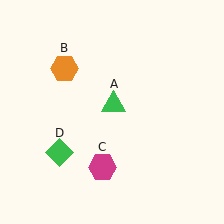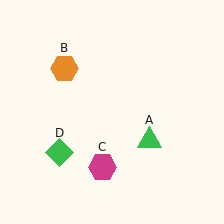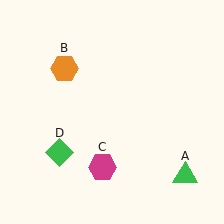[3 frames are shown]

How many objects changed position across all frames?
1 object changed position: green triangle (object A).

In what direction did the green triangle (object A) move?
The green triangle (object A) moved down and to the right.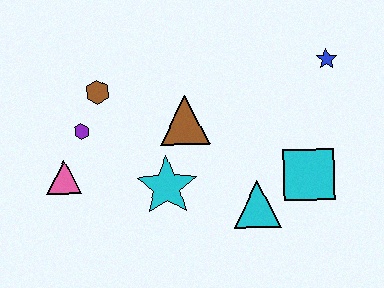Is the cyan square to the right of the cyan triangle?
Yes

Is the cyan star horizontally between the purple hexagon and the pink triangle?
No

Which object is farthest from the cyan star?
The blue star is farthest from the cyan star.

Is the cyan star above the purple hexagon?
No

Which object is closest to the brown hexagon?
The purple hexagon is closest to the brown hexagon.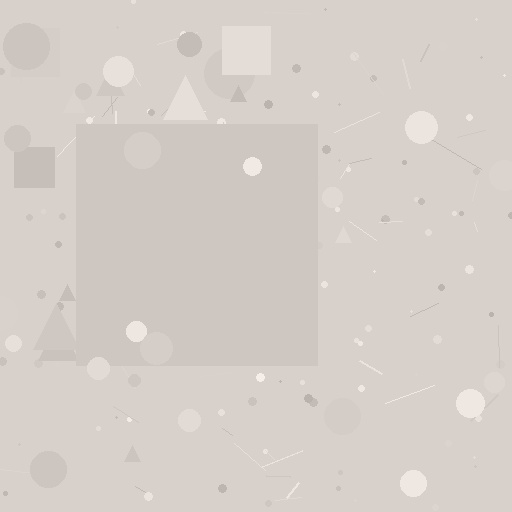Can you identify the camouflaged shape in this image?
The camouflaged shape is a square.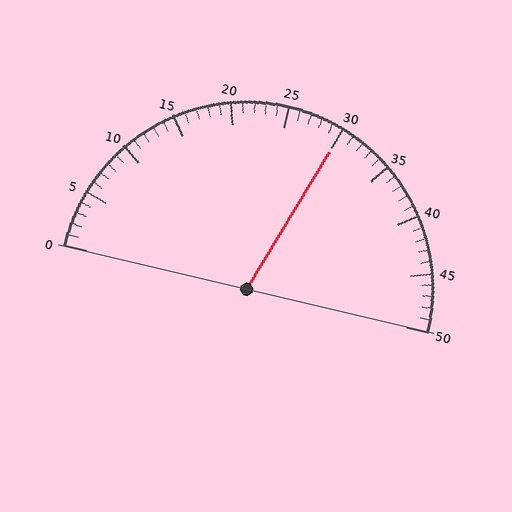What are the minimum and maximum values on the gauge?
The gauge ranges from 0 to 50.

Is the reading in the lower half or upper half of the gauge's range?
The reading is in the upper half of the range (0 to 50).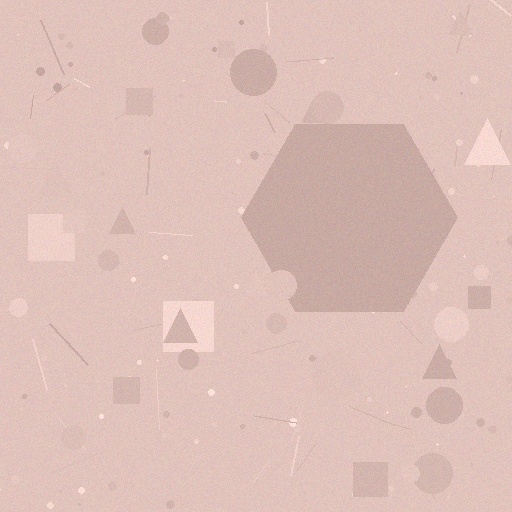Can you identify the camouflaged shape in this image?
The camouflaged shape is a hexagon.